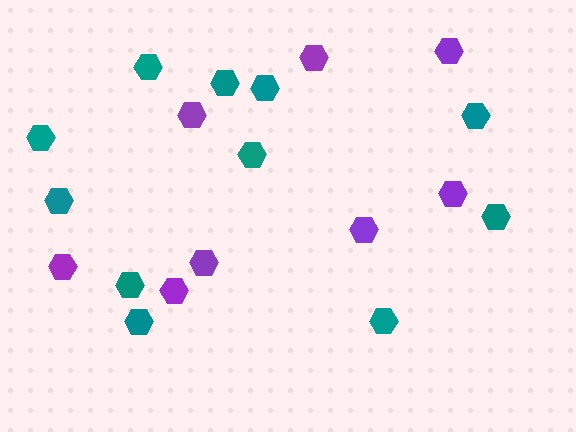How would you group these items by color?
There are 2 groups: one group of teal hexagons (11) and one group of purple hexagons (8).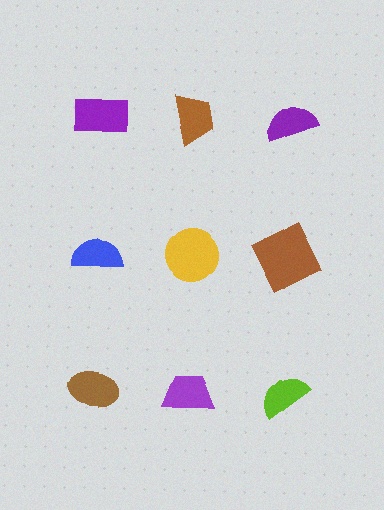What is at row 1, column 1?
A purple rectangle.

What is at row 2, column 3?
A brown square.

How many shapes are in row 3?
3 shapes.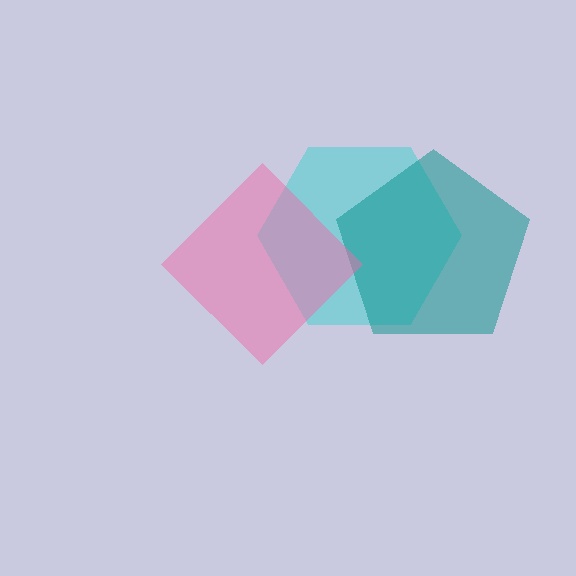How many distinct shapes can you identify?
There are 3 distinct shapes: a cyan hexagon, a teal pentagon, a pink diamond.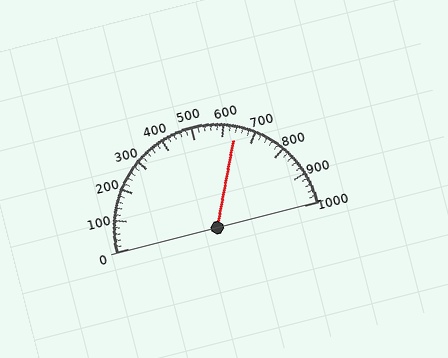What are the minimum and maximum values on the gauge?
The gauge ranges from 0 to 1000.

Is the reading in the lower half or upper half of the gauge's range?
The reading is in the upper half of the range (0 to 1000).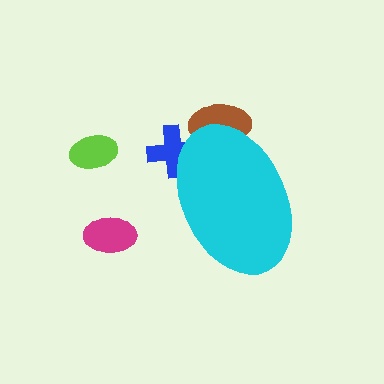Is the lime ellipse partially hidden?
No, the lime ellipse is fully visible.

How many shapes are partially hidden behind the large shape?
2 shapes are partially hidden.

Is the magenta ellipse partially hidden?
No, the magenta ellipse is fully visible.